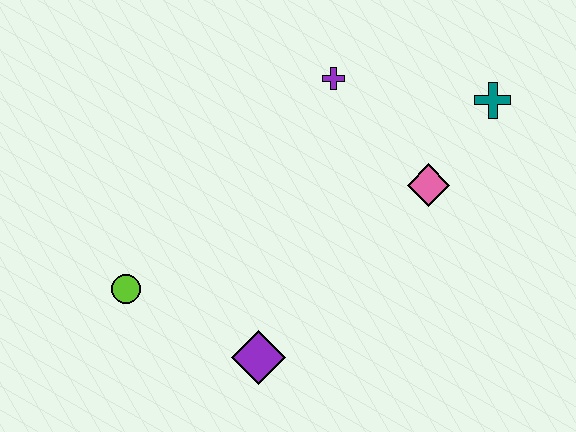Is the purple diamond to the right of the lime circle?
Yes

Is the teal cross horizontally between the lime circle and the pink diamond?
No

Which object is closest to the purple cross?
The pink diamond is closest to the purple cross.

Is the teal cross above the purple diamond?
Yes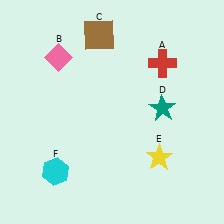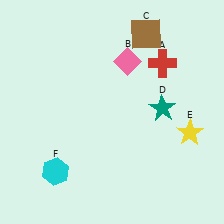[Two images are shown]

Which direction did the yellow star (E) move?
The yellow star (E) moved right.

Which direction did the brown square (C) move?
The brown square (C) moved right.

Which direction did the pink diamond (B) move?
The pink diamond (B) moved right.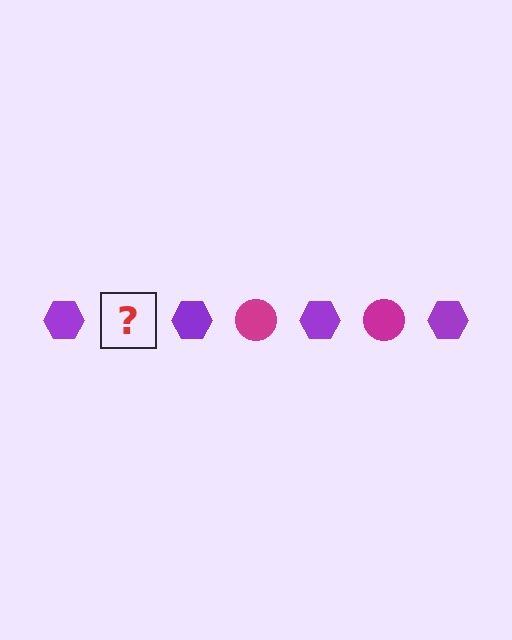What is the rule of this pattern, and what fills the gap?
The rule is that the pattern alternates between purple hexagon and magenta circle. The gap should be filled with a magenta circle.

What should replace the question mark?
The question mark should be replaced with a magenta circle.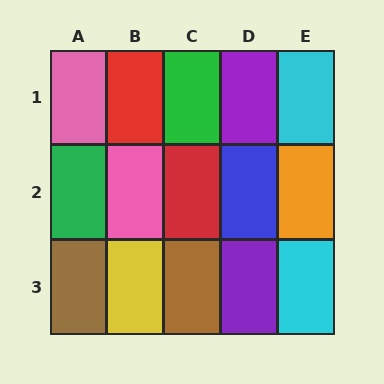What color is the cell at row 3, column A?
Brown.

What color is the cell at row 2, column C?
Red.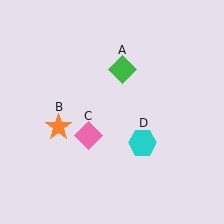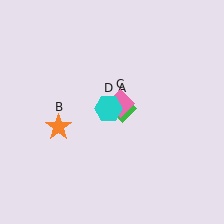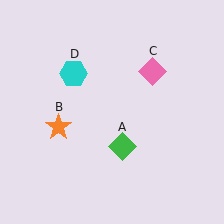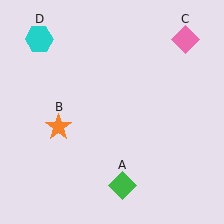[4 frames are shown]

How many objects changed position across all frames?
3 objects changed position: green diamond (object A), pink diamond (object C), cyan hexagon (object D).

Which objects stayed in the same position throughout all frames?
Orange star (object B) remained stationary.